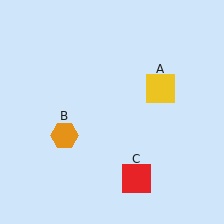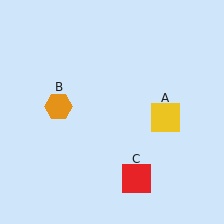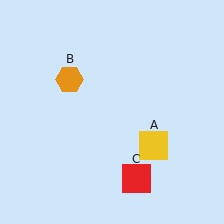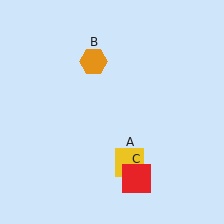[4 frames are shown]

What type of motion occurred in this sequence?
The yellow square (object A), orange hexagon (object B) rotated clockwise around the center of the scene.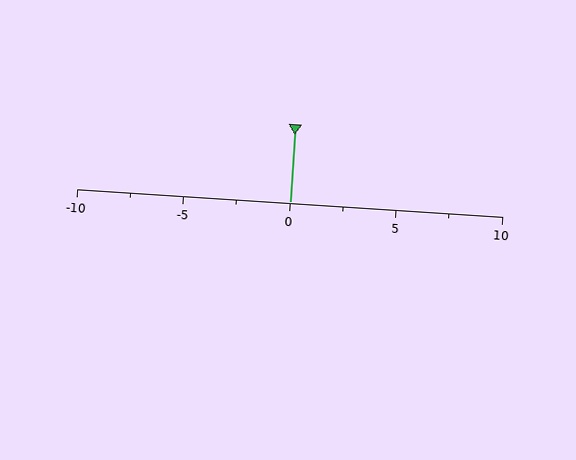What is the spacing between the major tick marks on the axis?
The major ticks are spaced 5 apart.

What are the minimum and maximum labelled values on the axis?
The axis runs from -10 to 10.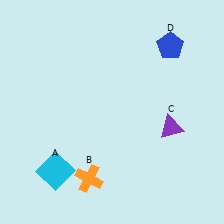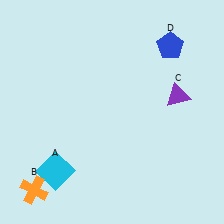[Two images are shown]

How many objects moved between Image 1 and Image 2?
2 objects moved between the two images.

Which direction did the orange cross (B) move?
The orange cross (B) moved left.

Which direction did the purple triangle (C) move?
The purple triangle (C) moved up.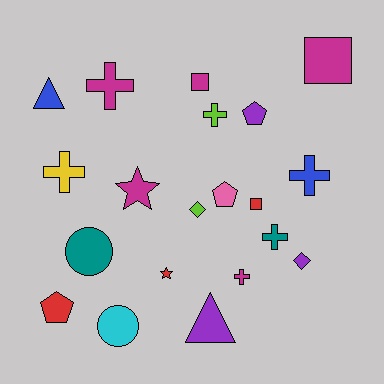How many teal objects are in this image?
There are 2 teal objects.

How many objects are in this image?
There are 20 objects.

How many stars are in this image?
There are 2 stars.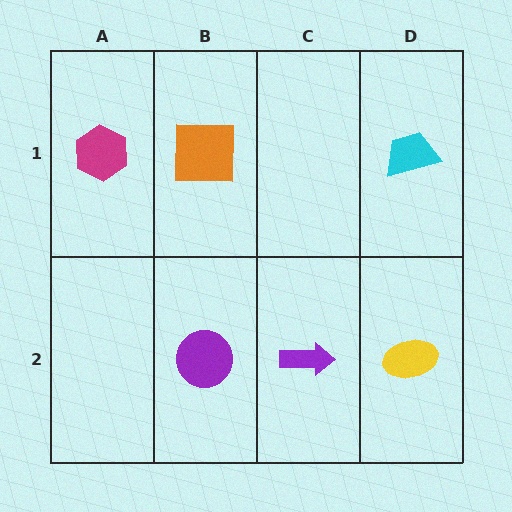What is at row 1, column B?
An orange square.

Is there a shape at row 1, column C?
No, that cell is empty.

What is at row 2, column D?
A yellow ellipse.